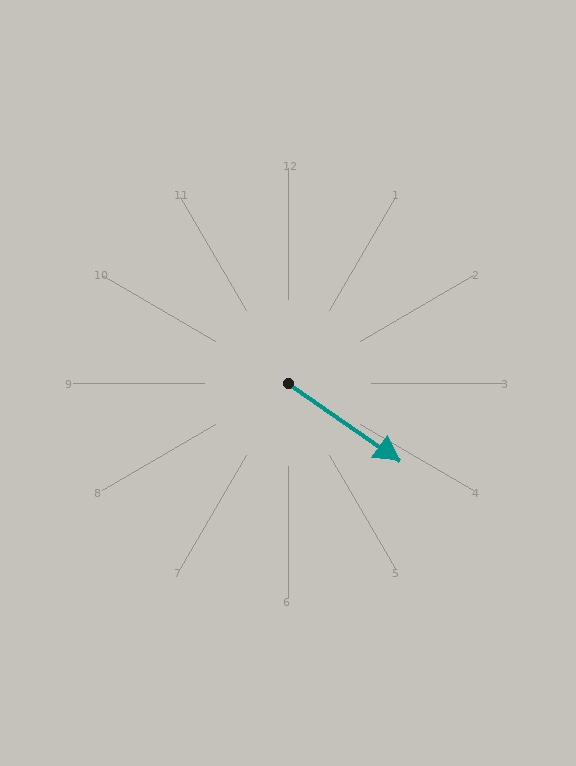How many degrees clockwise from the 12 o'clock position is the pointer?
Approximately 125 degrees.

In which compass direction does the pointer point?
Southeast.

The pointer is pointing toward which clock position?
Roughly 4 o'clock.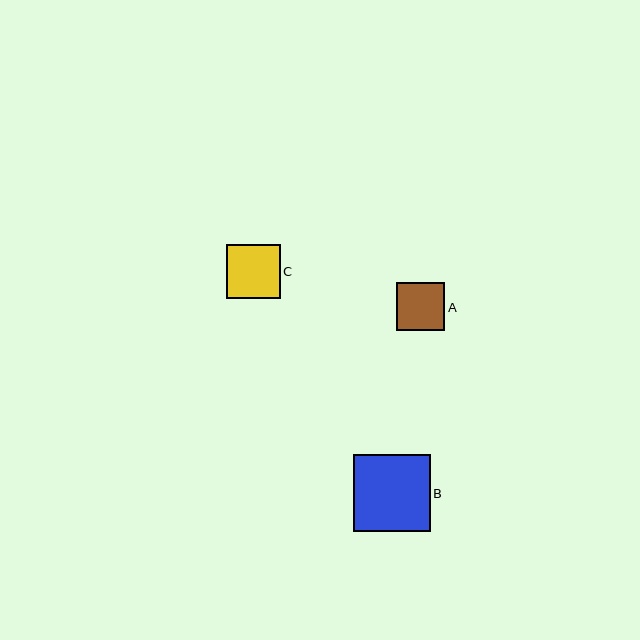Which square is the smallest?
Square A is the smallest with a size of approximately 48 pixels.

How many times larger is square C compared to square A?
Square C is approximately 1.1 times the size of square A.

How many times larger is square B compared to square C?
Square B is approximately 1.4 times the size of square C.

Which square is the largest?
Square B is the largest with a size of approximately 77 pixels.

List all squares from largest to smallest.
From largest to smallest: B, C, A.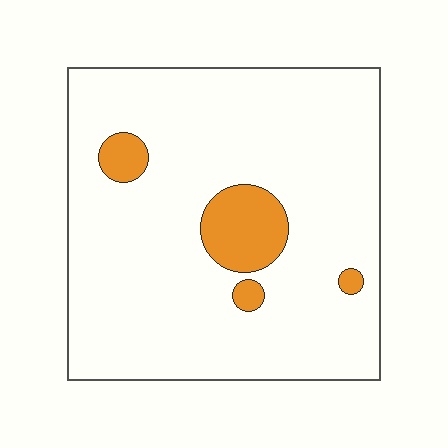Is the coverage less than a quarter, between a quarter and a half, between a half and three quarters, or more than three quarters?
Less than a quarter.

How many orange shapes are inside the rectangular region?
4.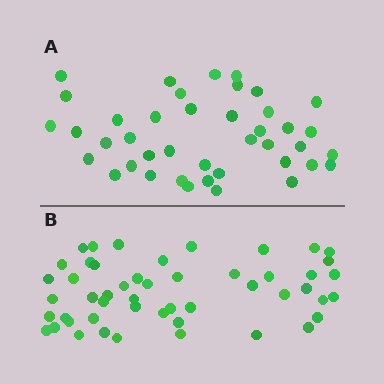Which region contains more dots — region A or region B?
Region B (the bottom region) has more dots.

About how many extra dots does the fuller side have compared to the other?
Region B has roughly 8 or so more dots than region A.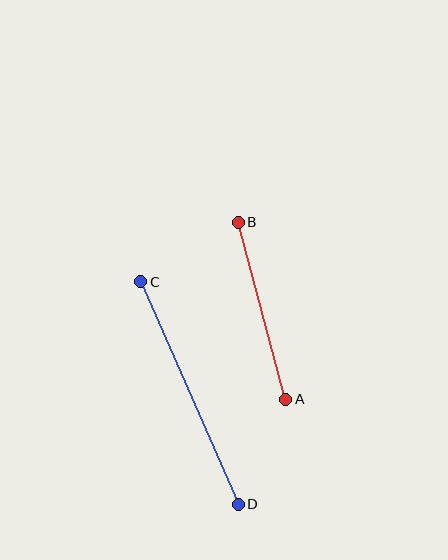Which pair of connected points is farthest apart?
Points C and D are farthest apart.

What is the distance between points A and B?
The distance is approximately 183 pixels.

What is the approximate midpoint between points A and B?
The midpoint is at approximately (262, 311) pixels.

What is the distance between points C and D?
The distance is approximately 243 pixels.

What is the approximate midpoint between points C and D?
The midpoint is at approximately (190, 393) pixels.